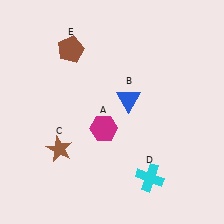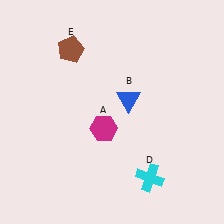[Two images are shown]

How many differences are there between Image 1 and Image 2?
There is 1 difference between the two images.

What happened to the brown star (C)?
The brown star (C) was removed in Image 2. It was in the bottom-left area of Image 1.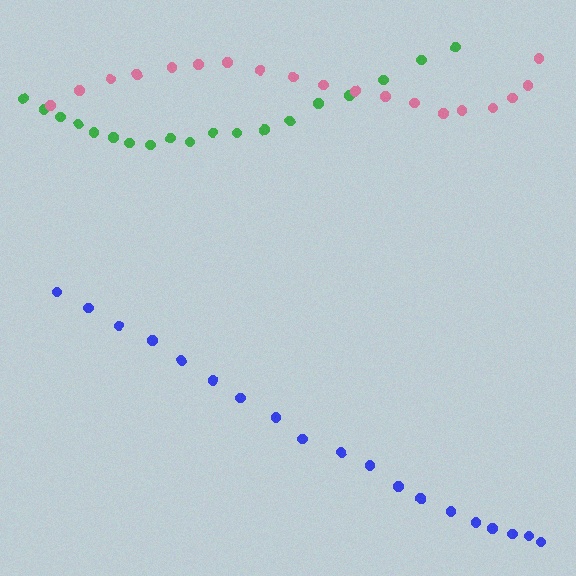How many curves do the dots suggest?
There are 3 distinct paths.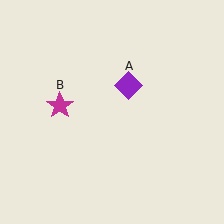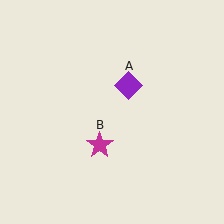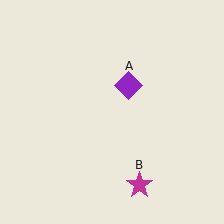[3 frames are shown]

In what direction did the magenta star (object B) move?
The magenta star (object B) moved down and to the right.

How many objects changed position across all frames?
1 object changed position: magenta star (object B).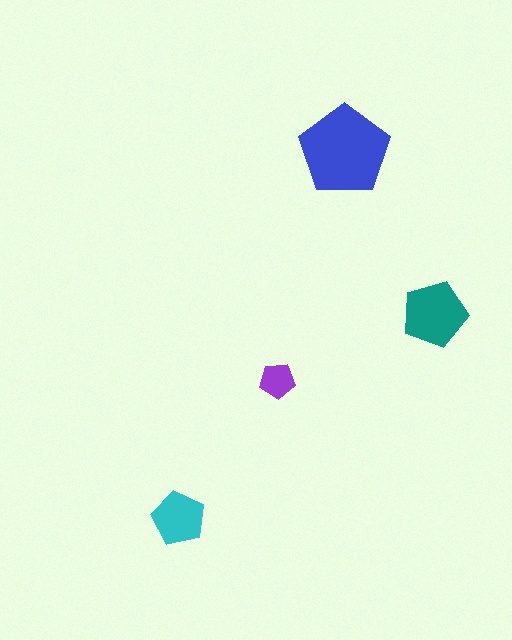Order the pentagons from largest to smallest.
the blue one, the teal one, the cyan one, the purple one.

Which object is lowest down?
The cyan pentagon is bottommost.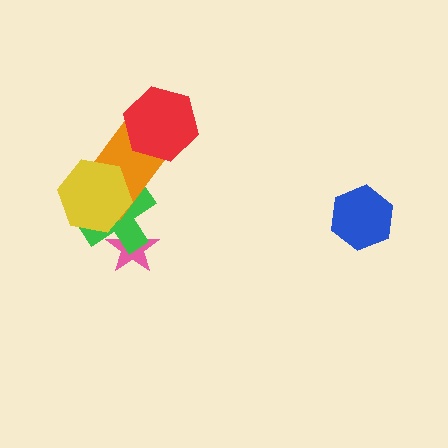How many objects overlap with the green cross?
3 objects overlap with the green cross.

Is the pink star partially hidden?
Yes, it is partially covered by another shape.